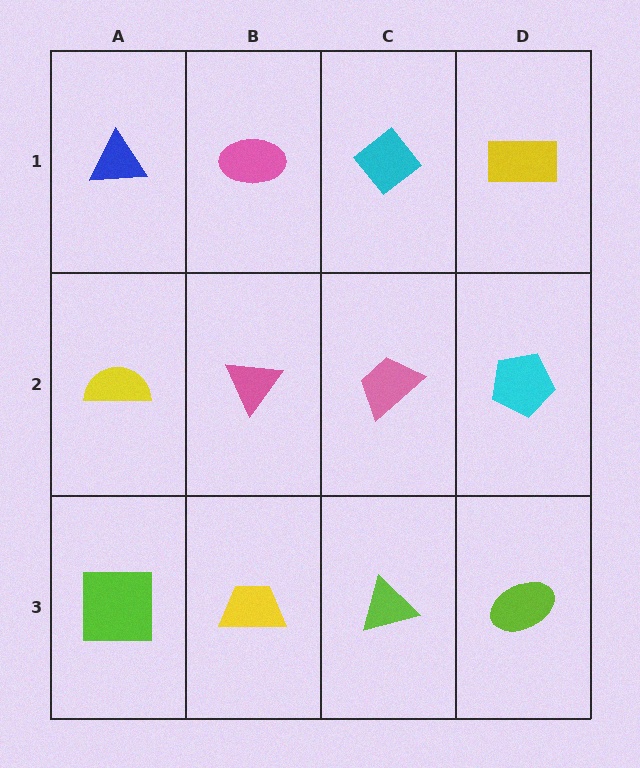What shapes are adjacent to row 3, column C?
A pink trapezoid (row 2, column C), a yellow trapezoid (row 3, column B), a lime ellipse (row 3, column D).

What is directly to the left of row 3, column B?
A lime square.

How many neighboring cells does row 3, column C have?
3.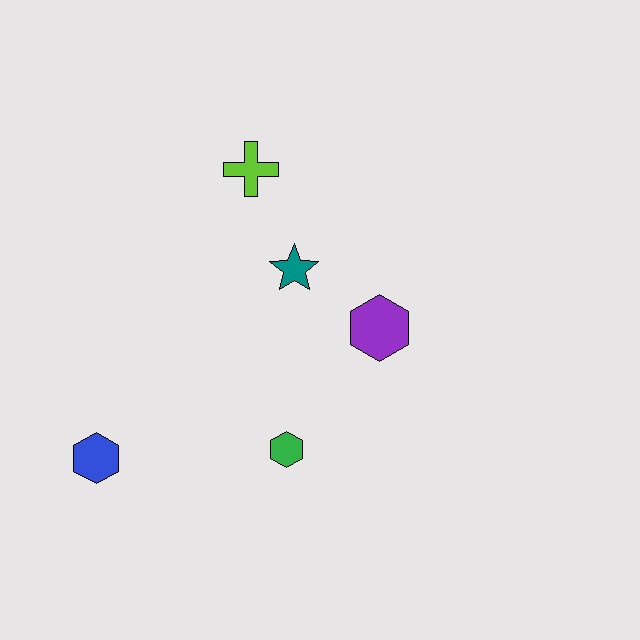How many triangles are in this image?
There are no triangles.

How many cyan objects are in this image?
There are no cyan objects.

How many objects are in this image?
There are 5 objects.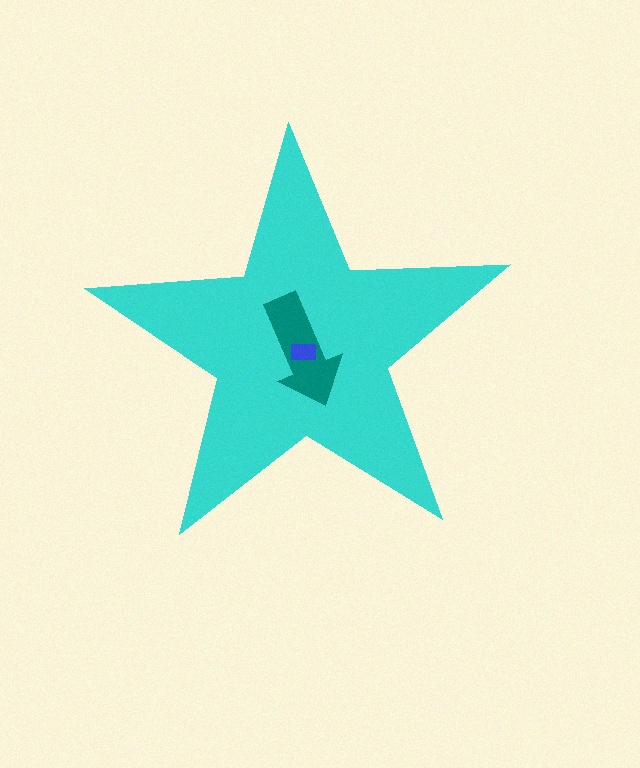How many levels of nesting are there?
3.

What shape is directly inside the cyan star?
The teal arrow.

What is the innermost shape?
The blue rectangle.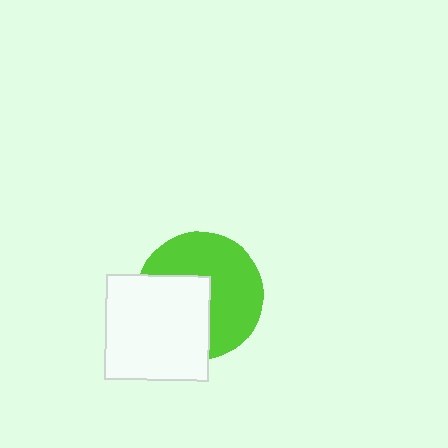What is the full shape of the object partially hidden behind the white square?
The partially hidden object is a lime circle.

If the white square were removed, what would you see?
You would see the complete lime circle.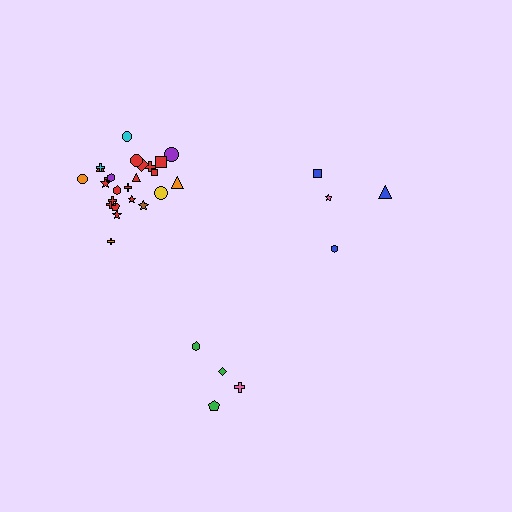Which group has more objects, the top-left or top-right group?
The top-left group.